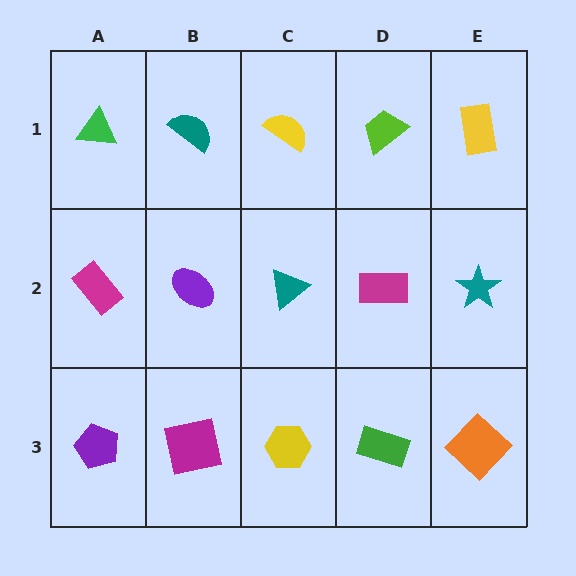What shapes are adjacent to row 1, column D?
A magenta rectangle (row 2, column D), a yellow semicircle (row 1, column C), a yellow rectangle (row 1, column E).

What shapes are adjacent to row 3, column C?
A teal triangle (row 2, column C), a magenta square (row 3, column B), a green rectangle (row 3, column D).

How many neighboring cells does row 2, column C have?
4.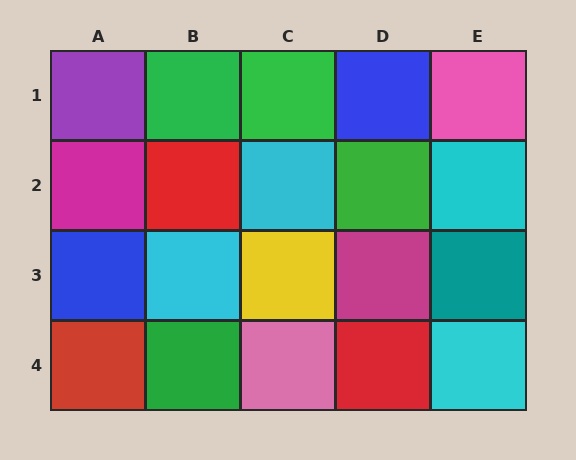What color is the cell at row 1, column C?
Green.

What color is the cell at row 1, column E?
Pink.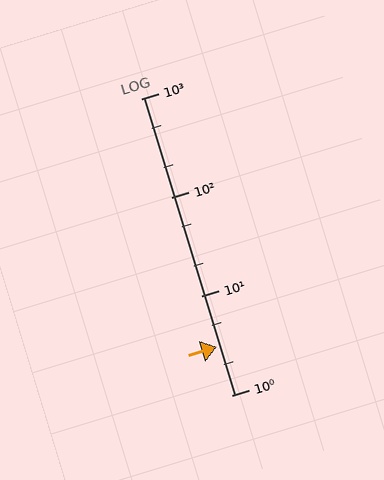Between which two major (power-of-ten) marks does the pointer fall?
The pointer is between 1 and 10.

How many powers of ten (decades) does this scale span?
The scale spans 3 decades, from 1 to 1000.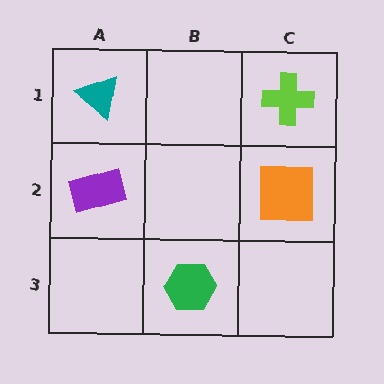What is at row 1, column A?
A teal triangle.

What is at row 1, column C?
A lime cross.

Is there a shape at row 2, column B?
No, that cell is empty.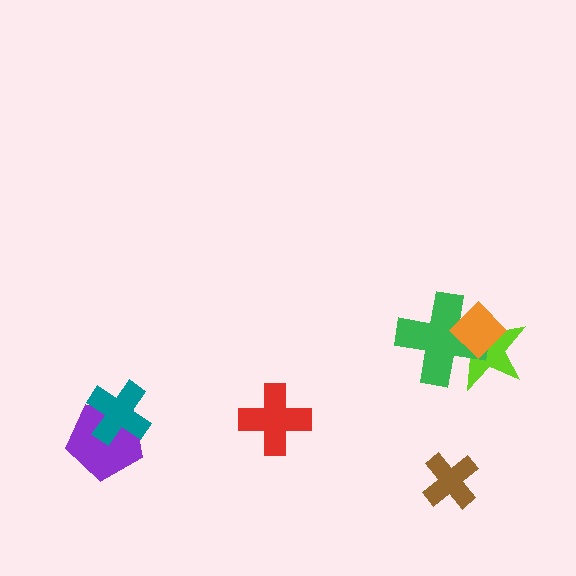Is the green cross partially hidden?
Yes, it is partially covered by another shape.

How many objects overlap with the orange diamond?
2 objects overlap with the orange diamond.